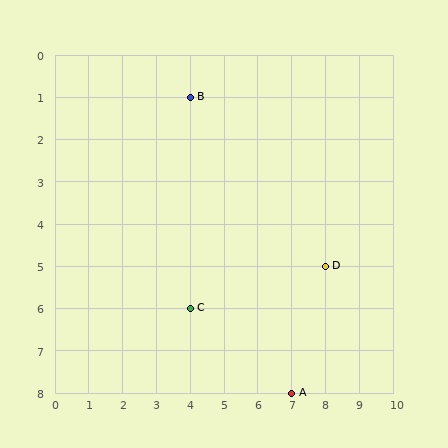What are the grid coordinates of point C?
Point C is at grid coordinates (4, 6).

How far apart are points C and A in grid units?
Points C and A are 3 columns and 2 rows apart (about 3.6 grid units diagonally).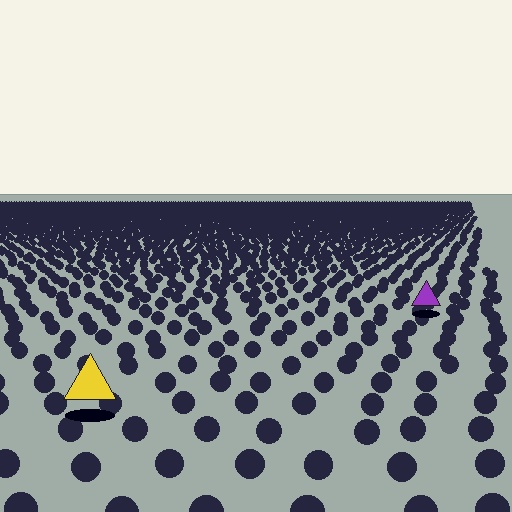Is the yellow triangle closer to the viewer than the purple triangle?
Yes. The yellow triangle is closer — you can tell from the texture gradient: the ground texture is coarser near it.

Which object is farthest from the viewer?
The purple triangle is farthest from the viewer. It appears smaller and the ground texture around it is denser.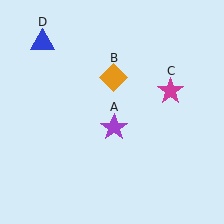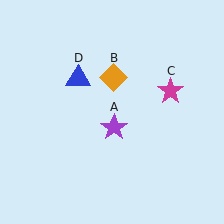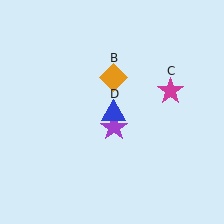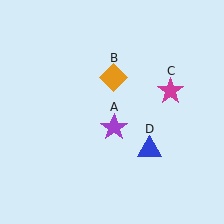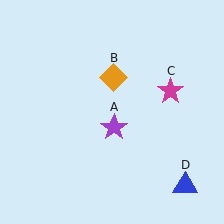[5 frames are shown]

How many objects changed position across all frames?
1 object changed position: blue triangle (object D).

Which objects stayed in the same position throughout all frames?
Purple star (object A) and orange diamond (object B) and magenta star (object C) remained stationary.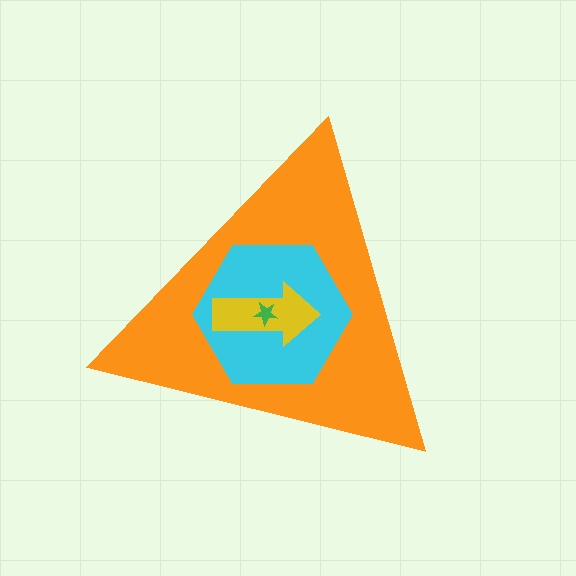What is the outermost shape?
The orange triangle.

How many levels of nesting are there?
4.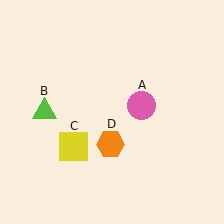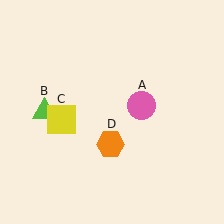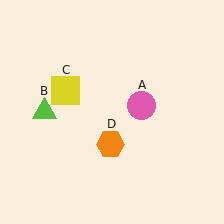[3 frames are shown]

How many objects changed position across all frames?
1 object changed position: yellow square (object C).